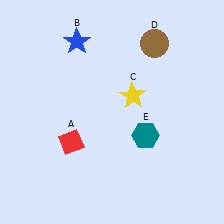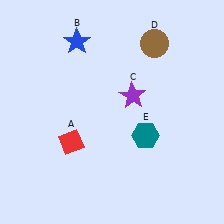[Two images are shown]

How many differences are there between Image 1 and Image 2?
There is 1 difference between the two images.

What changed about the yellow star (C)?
In Image 1, C is yellow. In Image 2, it changed to purple.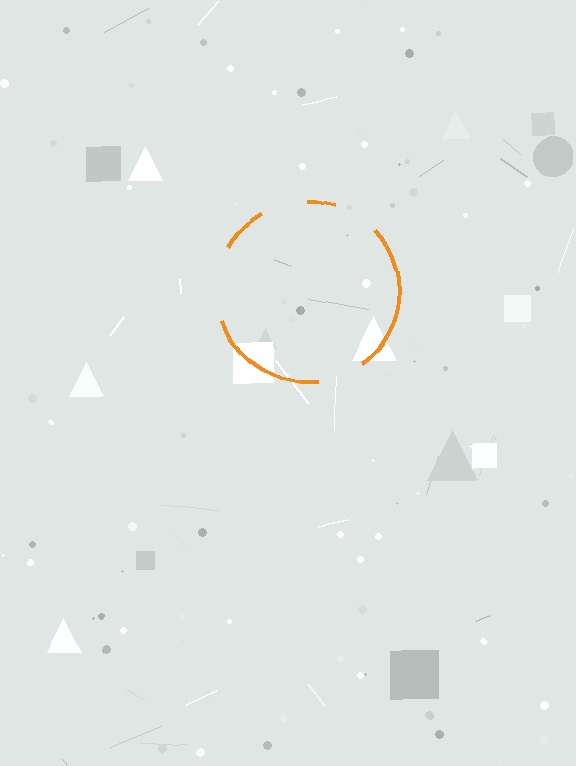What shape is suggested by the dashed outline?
The dashed outline suggests a circle.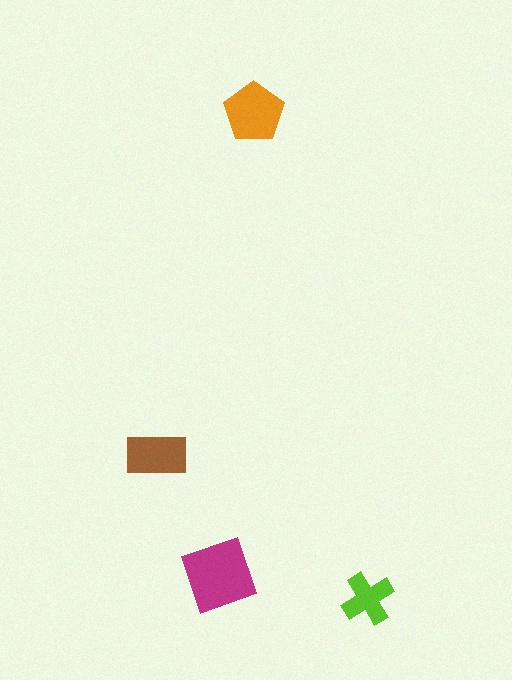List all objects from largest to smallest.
The magenta diamond, the orange pentagon, the brown rectangle, the lime cross.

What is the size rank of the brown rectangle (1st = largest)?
3rd.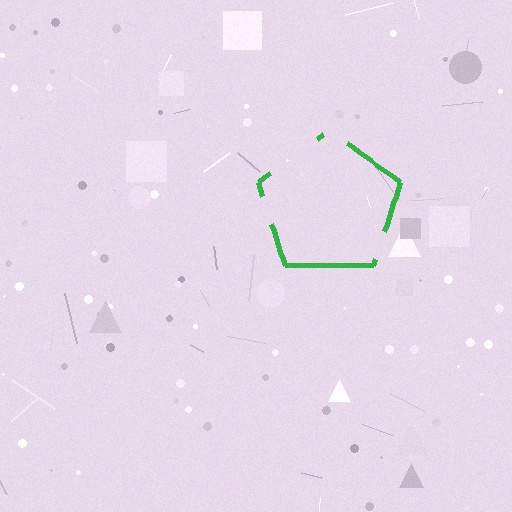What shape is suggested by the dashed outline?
The dashed outline suggests a pentagon.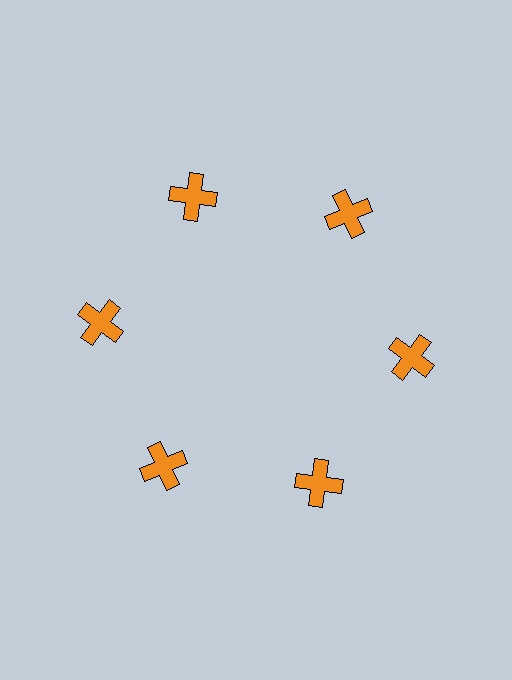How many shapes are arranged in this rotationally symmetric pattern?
There are 6 shapes, arranged in 6 groups of 1.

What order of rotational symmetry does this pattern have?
This pattern has 6-fold rotational symmetry.